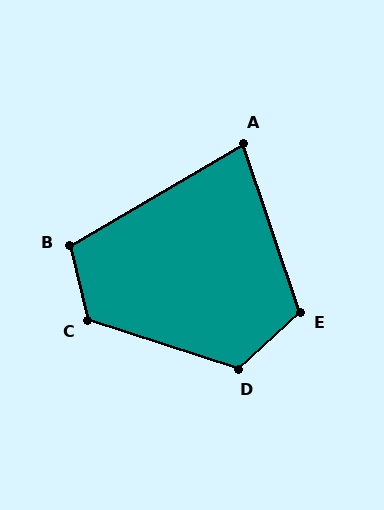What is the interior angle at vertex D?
Approximately 120 degrees (obtuse).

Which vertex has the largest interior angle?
C, at approximately 122 degrees.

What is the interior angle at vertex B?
Approximately 106 degrees (obtuse).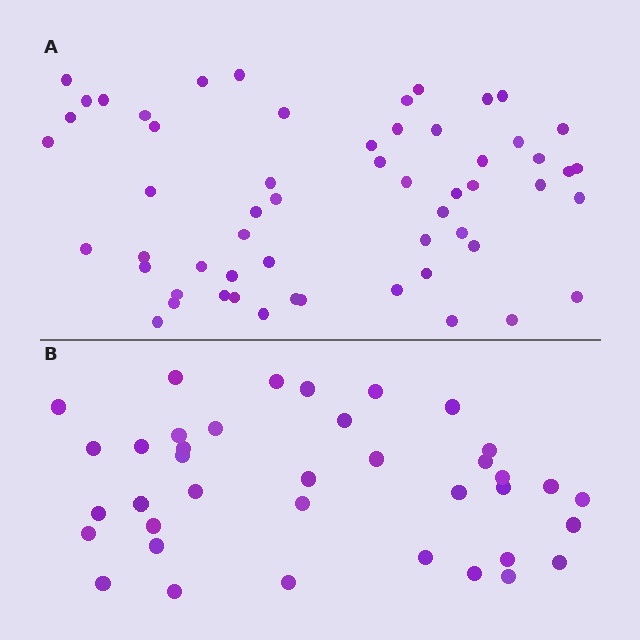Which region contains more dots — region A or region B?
Region A (the top region) has more dots.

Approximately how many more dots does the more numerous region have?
Region A has approximately 20 more dots than region B.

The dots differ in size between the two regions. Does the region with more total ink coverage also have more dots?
No. Region B has more total ink coverage because its dots are larger, but region A actually contains more individual dots. Total area can be misleading — the number of items is what matters here.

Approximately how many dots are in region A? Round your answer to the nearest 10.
About 60 dots. (The exact count is 57, which rounds to 60.)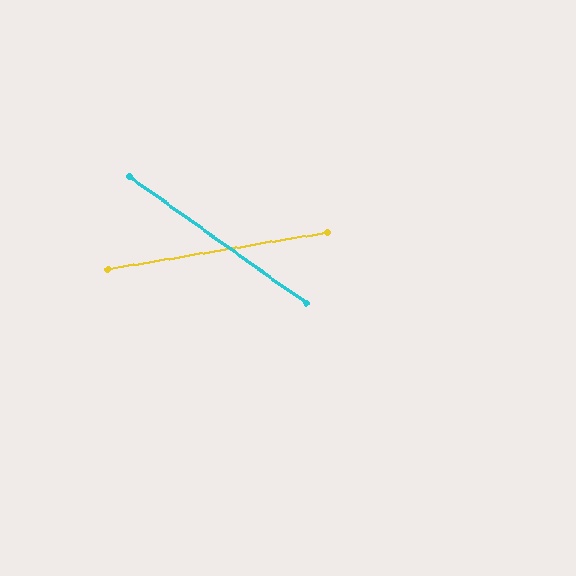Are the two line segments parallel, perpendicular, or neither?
Neither parallel nor perpendicular — they differ by about 45°.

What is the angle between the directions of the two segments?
Approximately 45 degrees.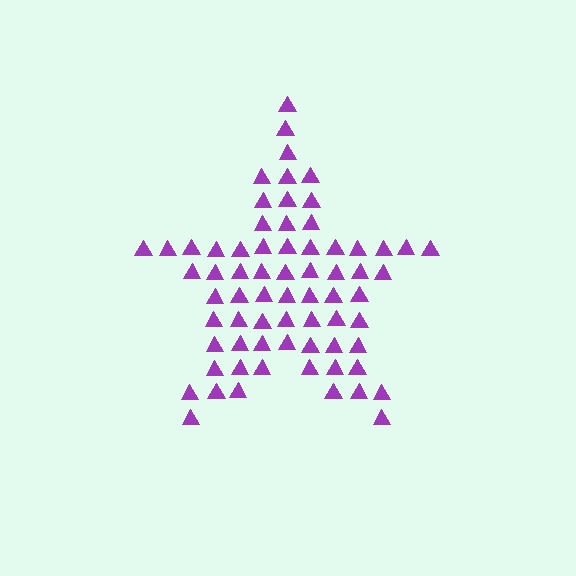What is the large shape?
The large shape is a star.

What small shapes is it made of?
It is made of small triangles.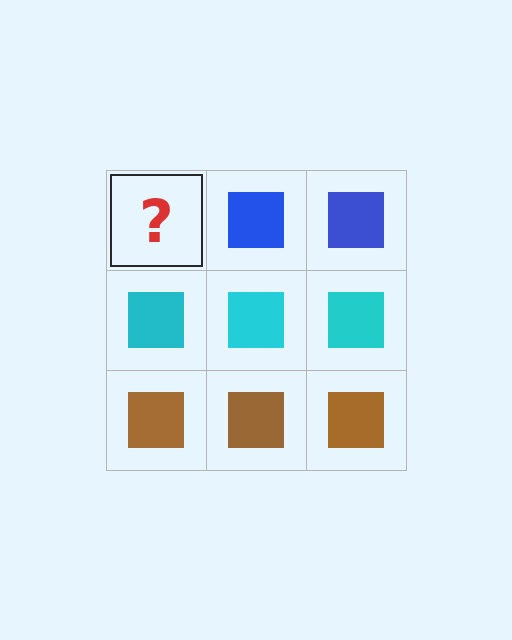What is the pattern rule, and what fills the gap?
The rule is that each row has a consistent color. The gap should be filled with a blue square.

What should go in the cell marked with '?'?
The missing cell should contain a blue square.